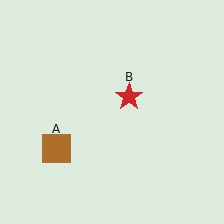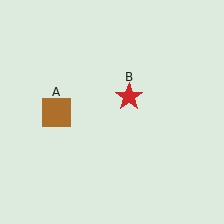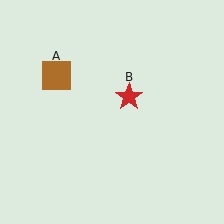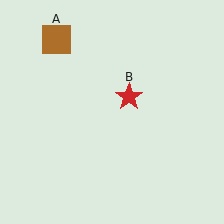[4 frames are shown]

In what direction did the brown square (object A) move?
The brown square (object A) moved up.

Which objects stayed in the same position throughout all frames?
Red star (object B) remained stationary.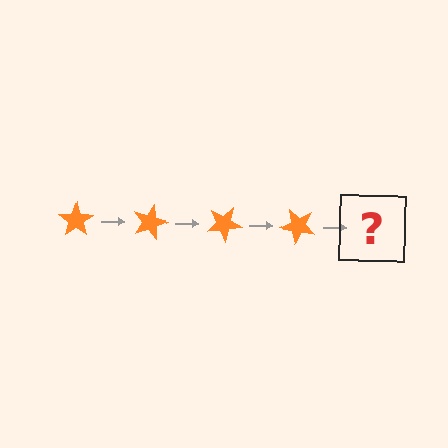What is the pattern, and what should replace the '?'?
The pattern is that the star rotates 15 degrees each step. The '?' should be an orange star rotated 60 degrees.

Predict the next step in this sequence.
The next step is an orange star rotated 60 degrees.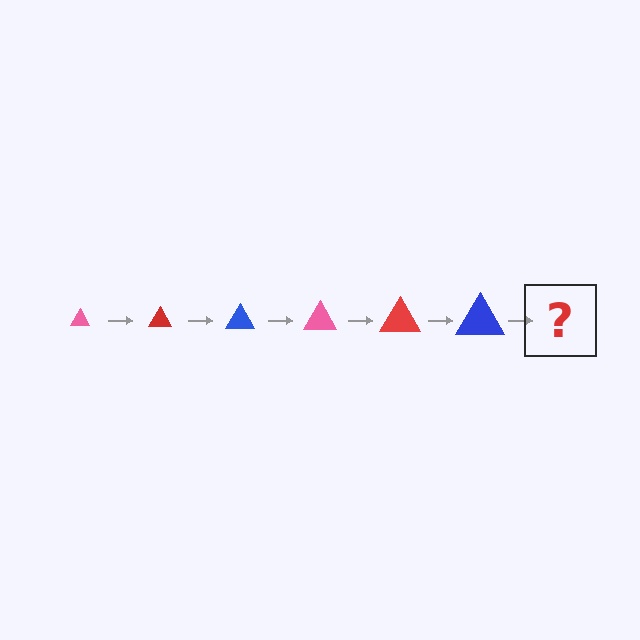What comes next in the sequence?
The next element should be a pink triangle, larger than the previous one.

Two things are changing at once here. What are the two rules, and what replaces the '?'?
The two rules are that the triangle grows larger each step and the color cycles through pink, red, and blue. The '?' should be a pink triangle, larger than the previous one.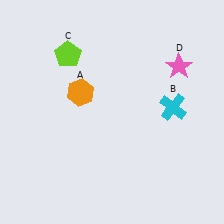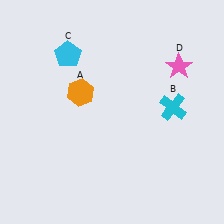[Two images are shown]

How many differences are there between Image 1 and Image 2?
There is 1 difference between the two images.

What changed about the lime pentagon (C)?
In Image 1, C is lime. In Image 2, it changed to cyan.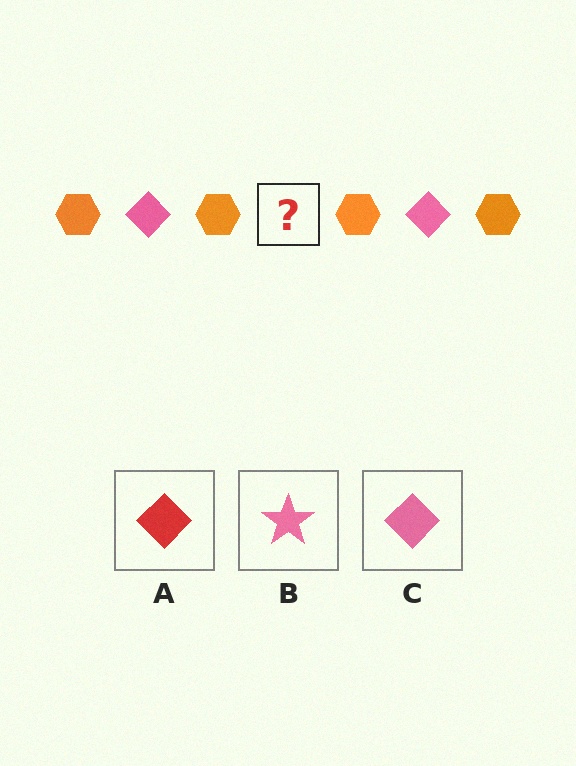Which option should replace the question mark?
Option C.